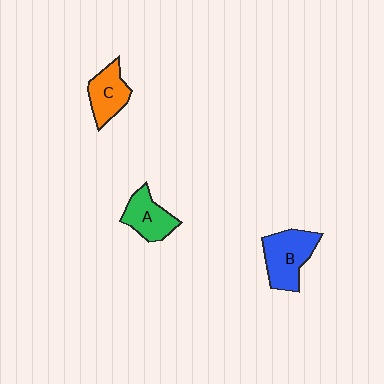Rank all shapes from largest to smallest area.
From largest to smallest: B (blue), C (orange), A (green).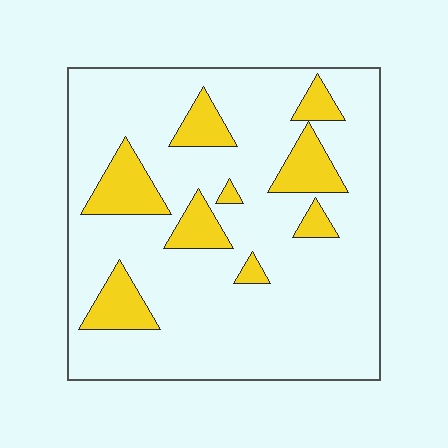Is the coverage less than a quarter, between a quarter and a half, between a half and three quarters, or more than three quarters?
Less than a quarter.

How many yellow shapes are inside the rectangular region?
9.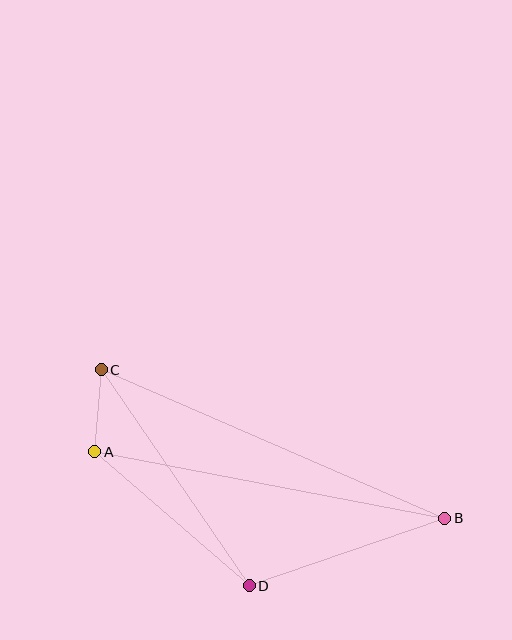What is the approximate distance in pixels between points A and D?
The distance between A and D is approximately 205 pixels.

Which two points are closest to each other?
Points A and C are closest to each other.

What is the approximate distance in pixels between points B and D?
The distance between B and D is approximately 206 pixels.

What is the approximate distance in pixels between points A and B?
The distance between A and B is approximately 356 pixels.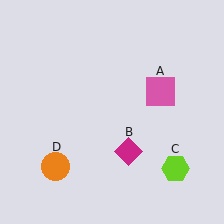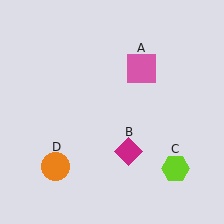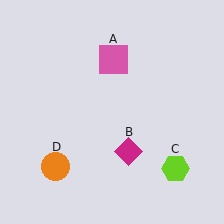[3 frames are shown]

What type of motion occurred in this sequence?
The pink square (object A) rotated counterclockwise around the center of the scene.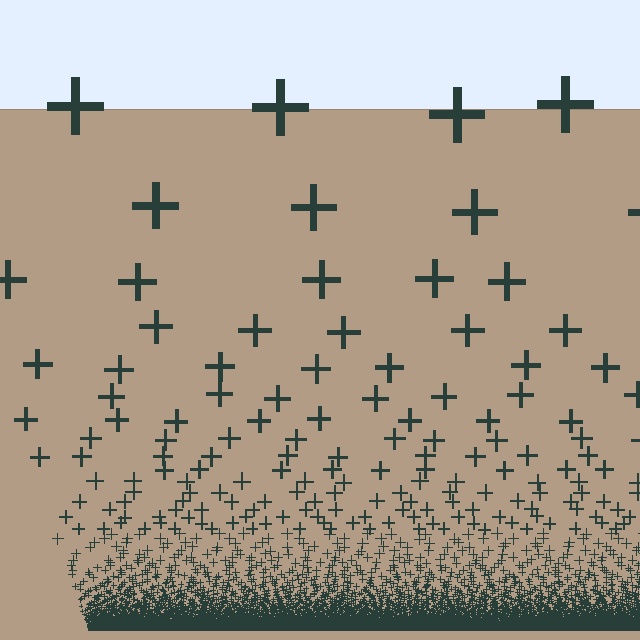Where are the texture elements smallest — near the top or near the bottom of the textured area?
Near the bottom.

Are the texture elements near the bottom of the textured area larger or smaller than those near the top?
Smaller. The gradient is inverted — elements near the bottom are smaller and denser.